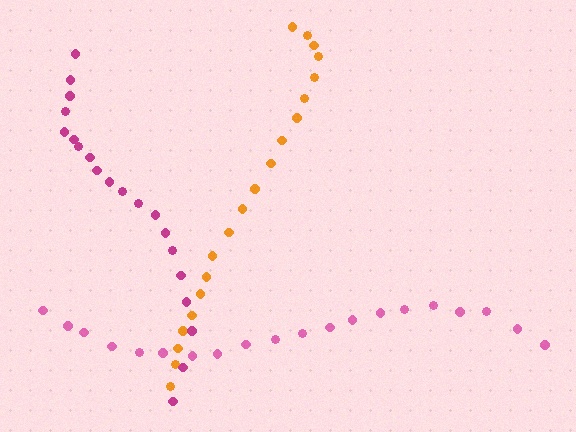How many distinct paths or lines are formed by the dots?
There are 3 distinct paths.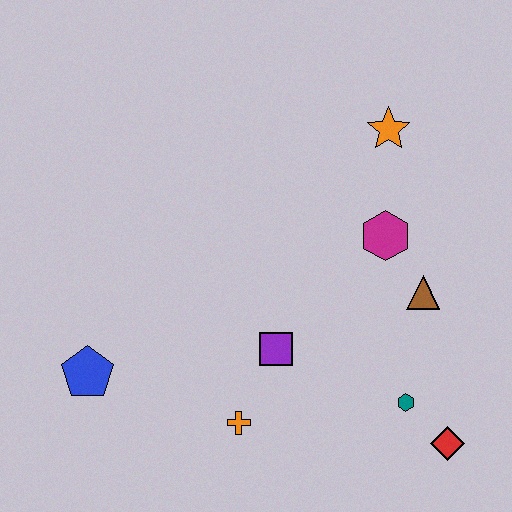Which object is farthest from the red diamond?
The blue pentagon is farthest from the red diamond.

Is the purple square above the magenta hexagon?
No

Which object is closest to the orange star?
The magenta hexagon is closest to the orange star.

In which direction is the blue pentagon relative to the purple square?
The blue pentagon is to the left of the purple square.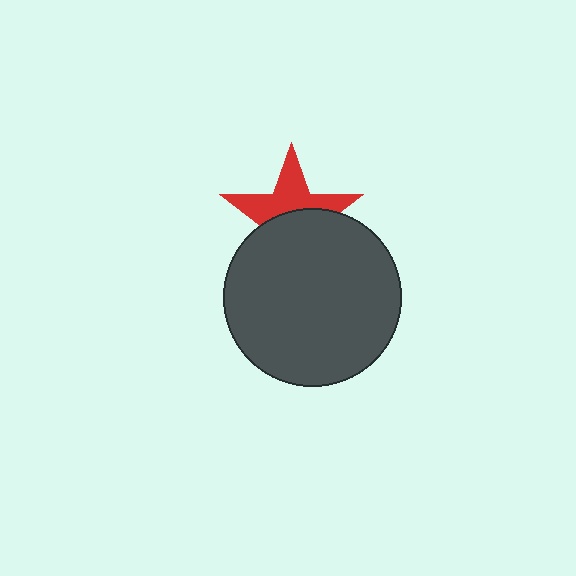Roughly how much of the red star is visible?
About half of it is visible (roughly 48%).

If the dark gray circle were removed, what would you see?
You would see the complete red star.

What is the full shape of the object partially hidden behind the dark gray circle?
The partially hidden object is a red star.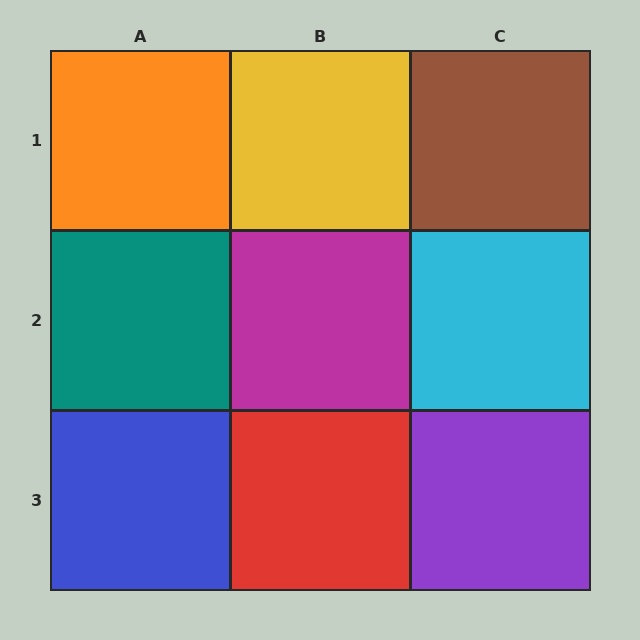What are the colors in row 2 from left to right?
Teal, magenta, cyan.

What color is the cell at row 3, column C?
Purple.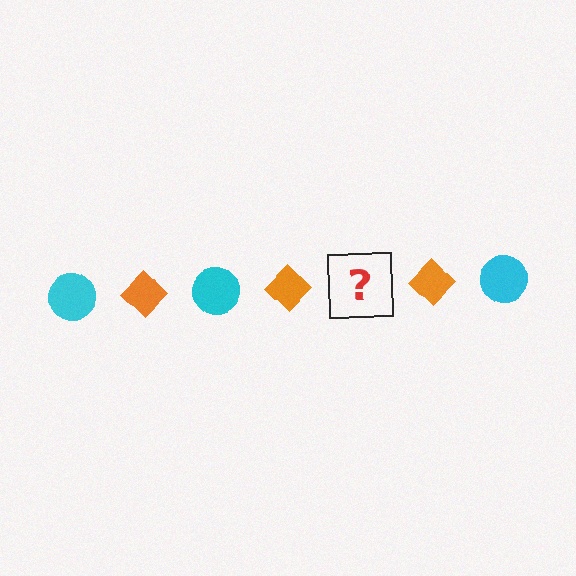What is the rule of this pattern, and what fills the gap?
The rule is that the pattern alternates between cyan circle and orange diamond. The gap should be filled with a cyan circle.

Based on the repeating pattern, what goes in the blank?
The blank should be a cyan circle.